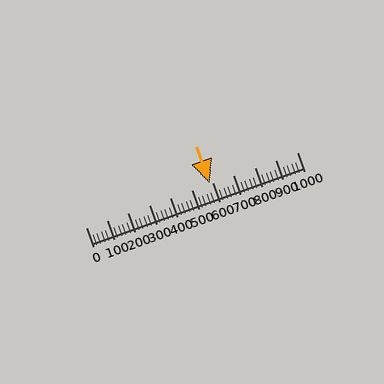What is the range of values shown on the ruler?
The ruler shows values from 0 to 1000.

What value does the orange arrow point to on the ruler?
The orange arrow points to approximately 585.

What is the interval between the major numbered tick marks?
The major tick marks are spaced 100 units apart.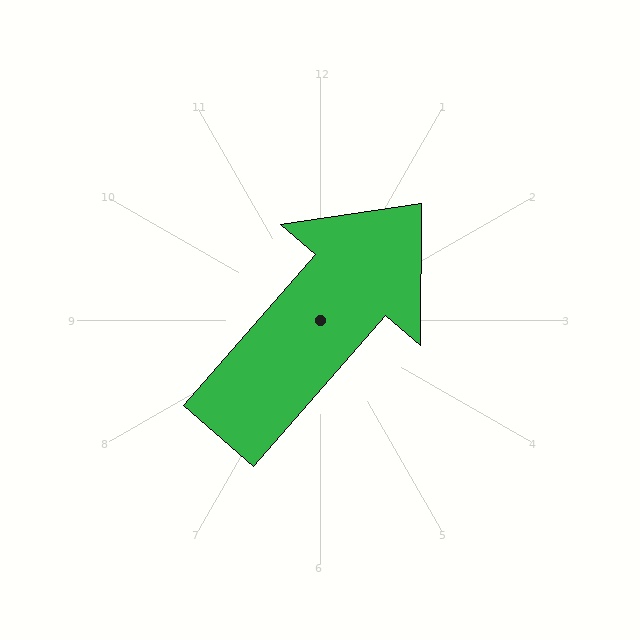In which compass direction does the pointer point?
Northeast.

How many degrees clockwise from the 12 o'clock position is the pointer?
Approximately 41 degrees.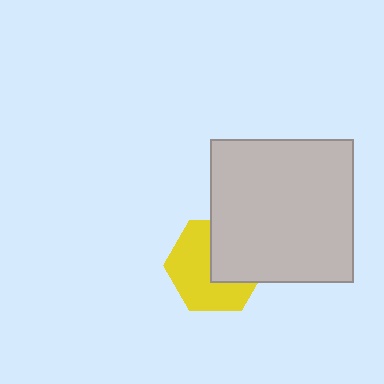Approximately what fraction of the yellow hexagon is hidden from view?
Roughly 42% of the yellow hexagon is hidden behind the light gray square.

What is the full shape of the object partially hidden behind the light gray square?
The partially hidden object is a yellow hexagon.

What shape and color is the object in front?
The object in front is a light gray square.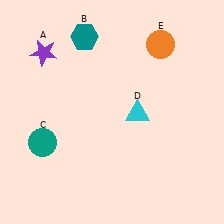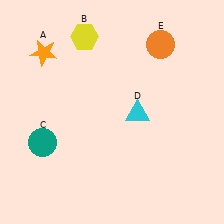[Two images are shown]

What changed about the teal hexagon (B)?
In Image 1, B is teal. In Image 2, it changed to yellow.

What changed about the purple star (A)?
In Image 1, A is purple. In Image 2, it changed to orange.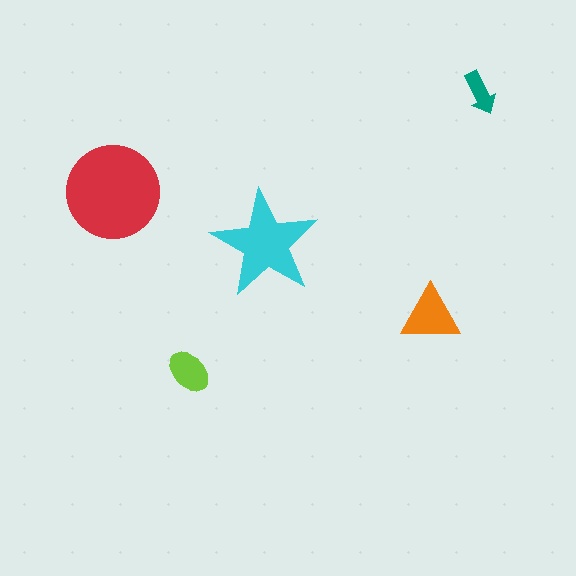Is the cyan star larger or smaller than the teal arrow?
Larger.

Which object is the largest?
The red circle.